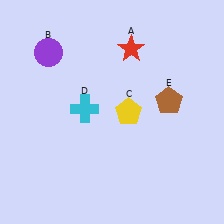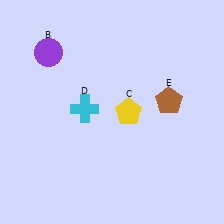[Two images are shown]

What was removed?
The red star (A) was removed in Image 2.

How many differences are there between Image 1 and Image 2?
There is 1 difference between the two images.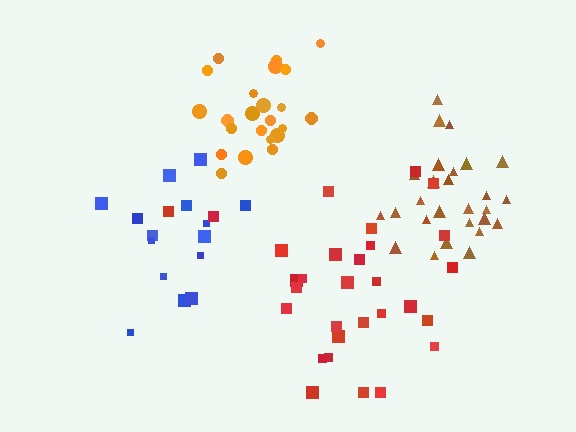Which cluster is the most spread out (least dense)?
Red.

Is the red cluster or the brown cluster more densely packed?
Brown.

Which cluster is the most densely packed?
Orange.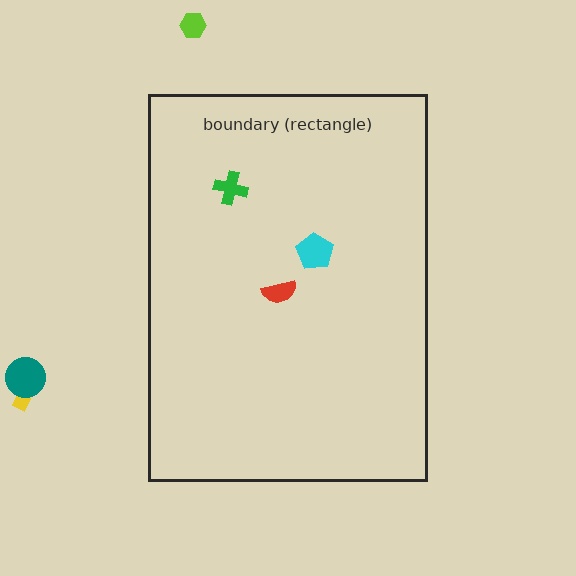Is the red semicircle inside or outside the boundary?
Inside.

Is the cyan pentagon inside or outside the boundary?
Inside.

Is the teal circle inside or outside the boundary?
Outside.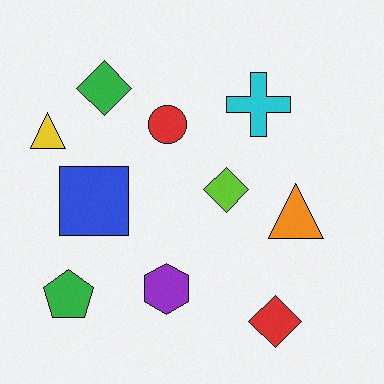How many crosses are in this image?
There is 1 cross.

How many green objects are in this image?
There are 2 green objects.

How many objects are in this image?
There are 10 objects.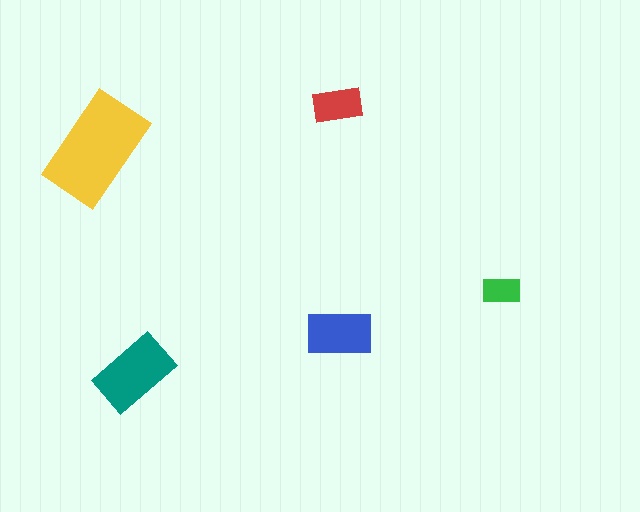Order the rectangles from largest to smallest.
the yellow one, the teal one, the blue one, the red one, the green one.